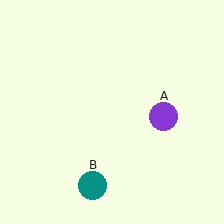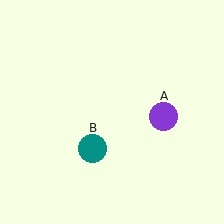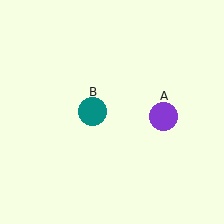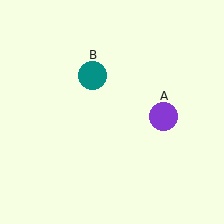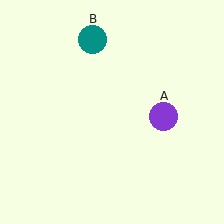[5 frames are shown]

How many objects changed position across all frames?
1 object changed position: teal circle (object B).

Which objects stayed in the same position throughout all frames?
Purple circle (object A) remained stationary.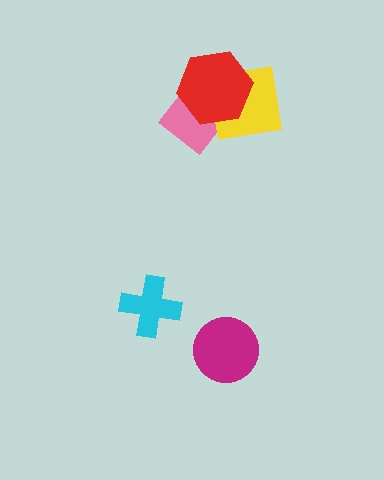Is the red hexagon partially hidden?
No, no other shape covers it.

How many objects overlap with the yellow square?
2 objects overlap with the yellow square.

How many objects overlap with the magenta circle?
0 objects overlap with the magenta circle.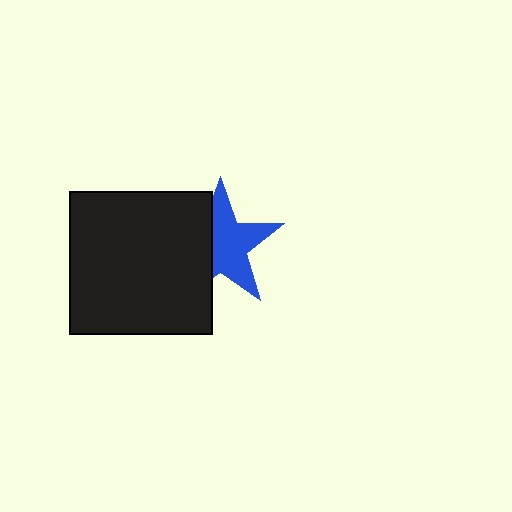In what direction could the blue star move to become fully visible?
The blue star could move right. That would shift it out from behind the black square entirely.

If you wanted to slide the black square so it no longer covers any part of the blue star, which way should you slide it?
Slide it left — that is the most direct way to separate the two shapes.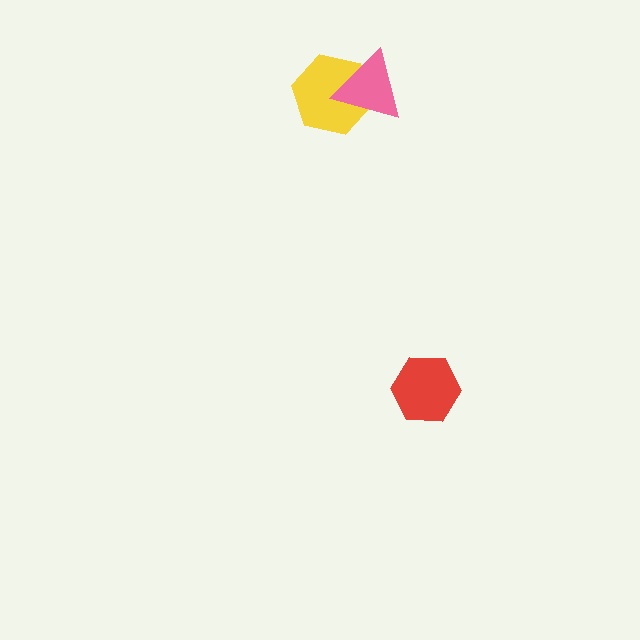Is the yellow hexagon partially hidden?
Yes, it is partially covered by another shape.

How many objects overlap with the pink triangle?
1 object overlaps with the pink triangle.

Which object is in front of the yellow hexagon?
The pink triangle is in front of the yellow hexagon.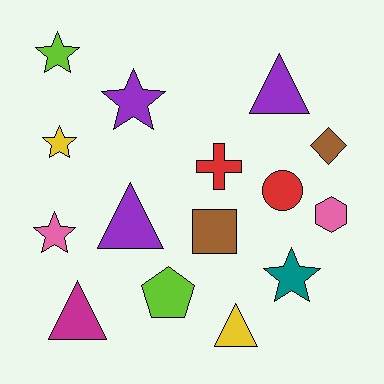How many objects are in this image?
There are 15 objects.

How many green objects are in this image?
There are no green objects.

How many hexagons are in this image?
There is 1 hexagon.